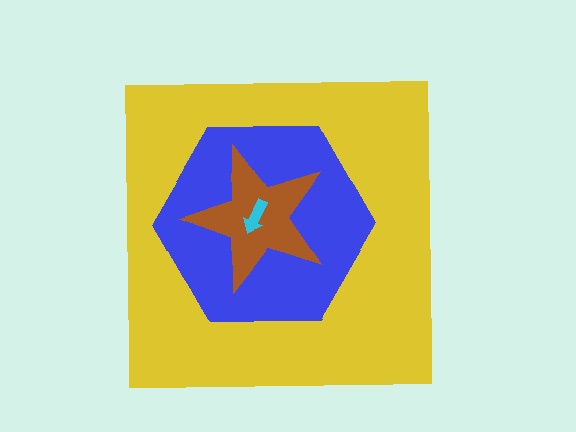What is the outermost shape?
The yellow square.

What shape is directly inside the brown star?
The cyan arrow.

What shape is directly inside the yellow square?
The blue hexagon.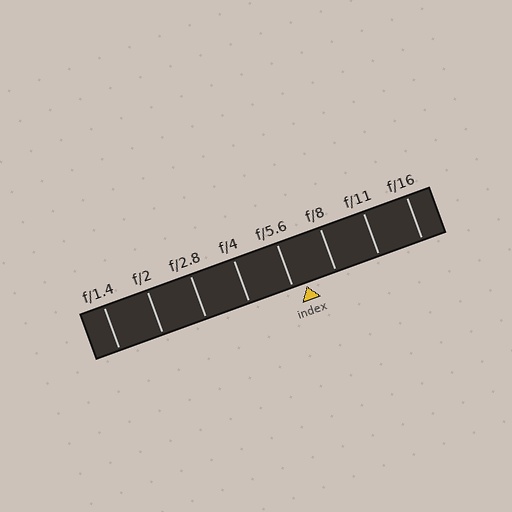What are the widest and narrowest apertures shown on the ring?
The widest aperture shown is f/1.4 and the narrowest is f/16.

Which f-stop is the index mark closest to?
The index mark is closest to f/5.6.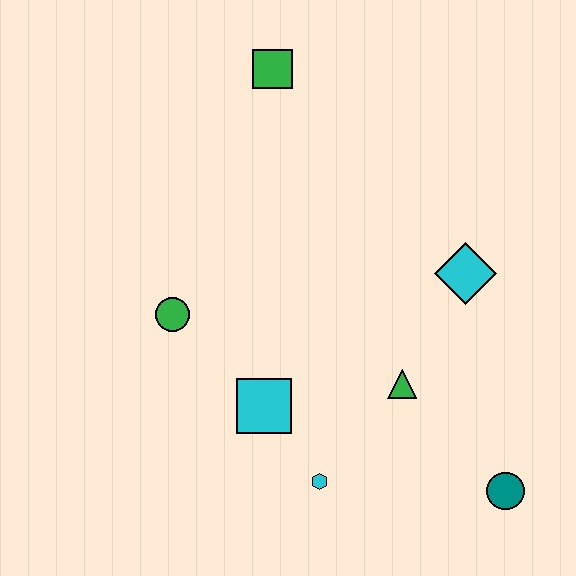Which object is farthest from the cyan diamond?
The green circle is farthest from the cyan diamond.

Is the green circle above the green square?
No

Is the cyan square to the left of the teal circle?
Yes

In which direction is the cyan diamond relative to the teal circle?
The cyan diamond is above the teal circle.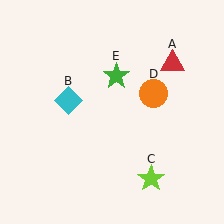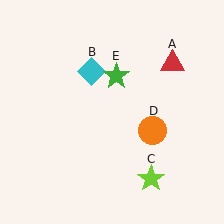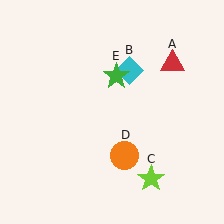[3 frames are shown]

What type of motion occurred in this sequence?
The cyan diamond (object B), orange circle (object D) rotated clockwise around the center of the scene.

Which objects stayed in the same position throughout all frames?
Red triangle (object A) and lime star (object C) and green star (object E) remained stationary.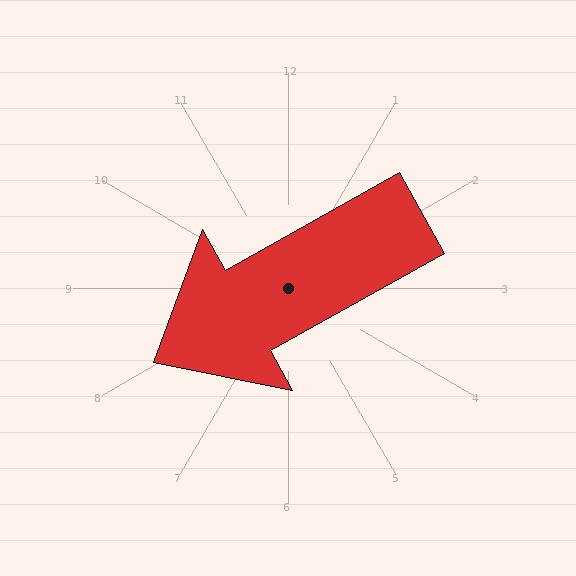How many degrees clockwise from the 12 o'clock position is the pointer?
Approximately 241 degrees.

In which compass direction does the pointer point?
Southwest.